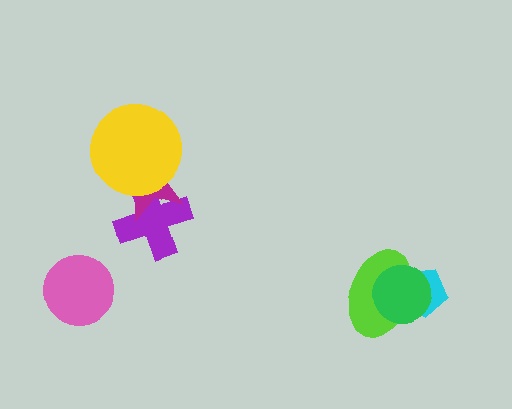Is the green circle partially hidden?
No, no other shape covers it.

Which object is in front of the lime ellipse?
The green circle is in front of the lime ellipse.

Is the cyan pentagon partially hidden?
Yes, it is partially covered by another shape.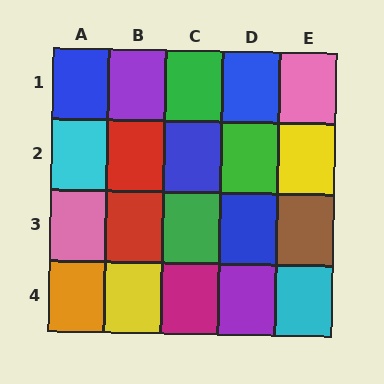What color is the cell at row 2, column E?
Yellow.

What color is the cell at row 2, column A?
Cyan.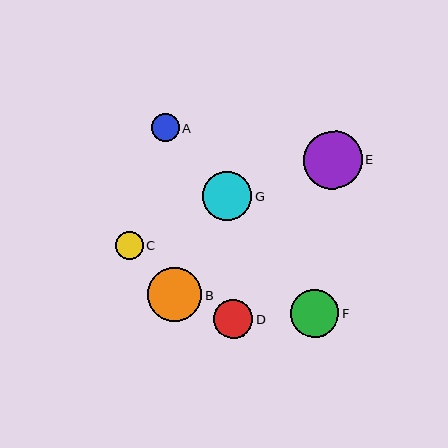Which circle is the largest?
Circle E is the largest with a size of approximately 58 pixels.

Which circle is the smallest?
Circle C is the smallest with a size of approximately 28 pixels.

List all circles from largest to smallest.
From largest to smallest: E, B, G, F, D, A, C.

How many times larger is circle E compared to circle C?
Circle E is approximately 2.1 times the size of circle C.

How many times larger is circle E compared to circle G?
Circle E is approximately 1.2 times the size of circle G.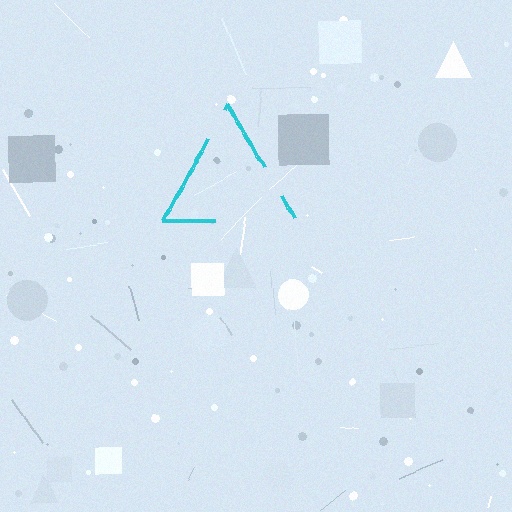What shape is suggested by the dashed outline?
The dashed outline suggests a triangle.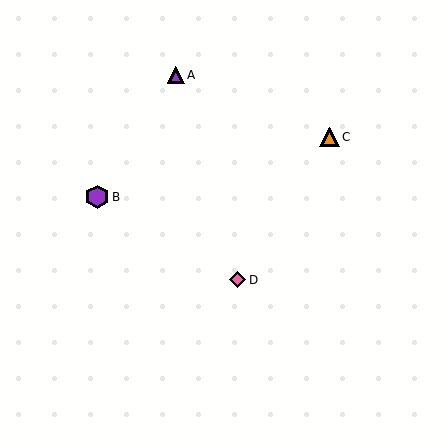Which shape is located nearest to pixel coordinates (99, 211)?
The purple hexagon (labeled B) at (97, 197) is nearest to that location.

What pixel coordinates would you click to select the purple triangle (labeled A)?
Click at (176, 75) to select the purple triangle A.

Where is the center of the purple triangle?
The center of the purple triangle is at (176, 75).